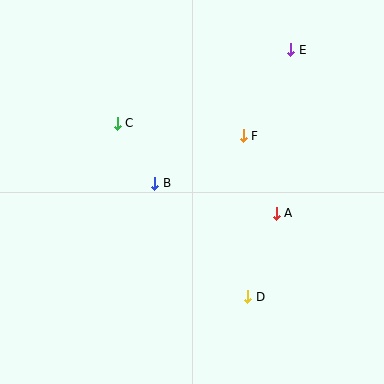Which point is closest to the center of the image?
Point B at (155, 183) is closest to the center.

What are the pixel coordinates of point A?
Point A is at (276, 213).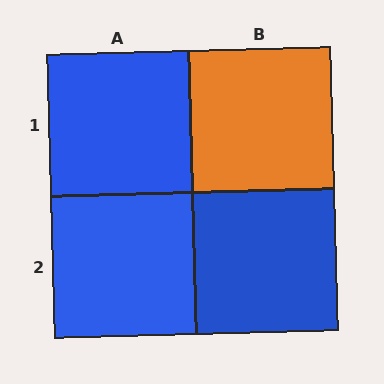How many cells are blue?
3 cells are blue.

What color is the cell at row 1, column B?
Orange.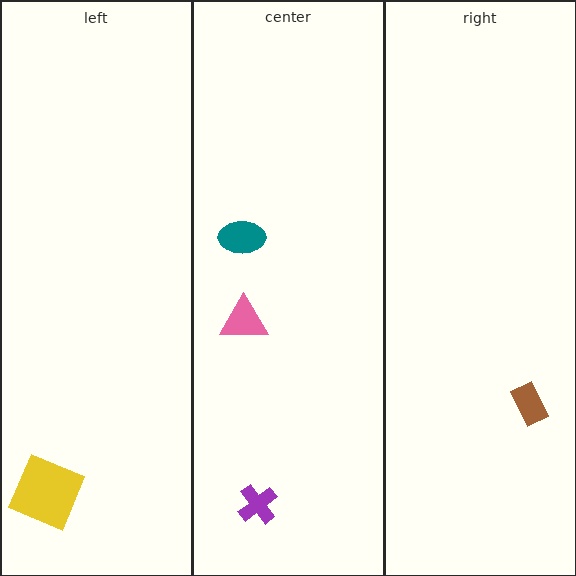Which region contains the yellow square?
The left region.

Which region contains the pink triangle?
The center region.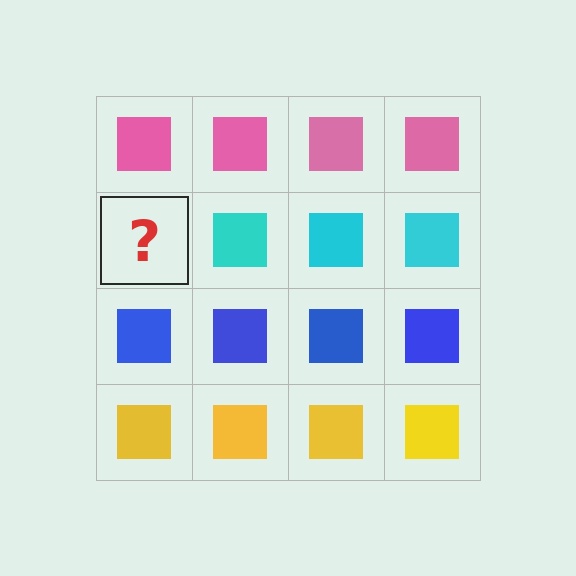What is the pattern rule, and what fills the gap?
The rule is that each row has a consistent color. The gap should be filled with a cyan square.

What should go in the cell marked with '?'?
The missing cell should contain a cyan square.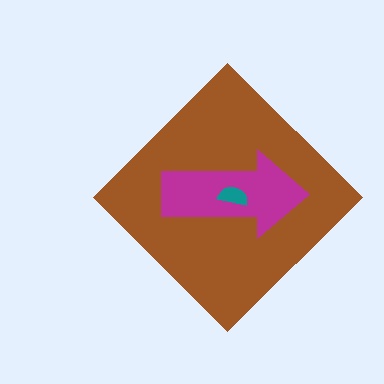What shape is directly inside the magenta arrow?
The teal semicircle.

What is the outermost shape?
The brown diamond.